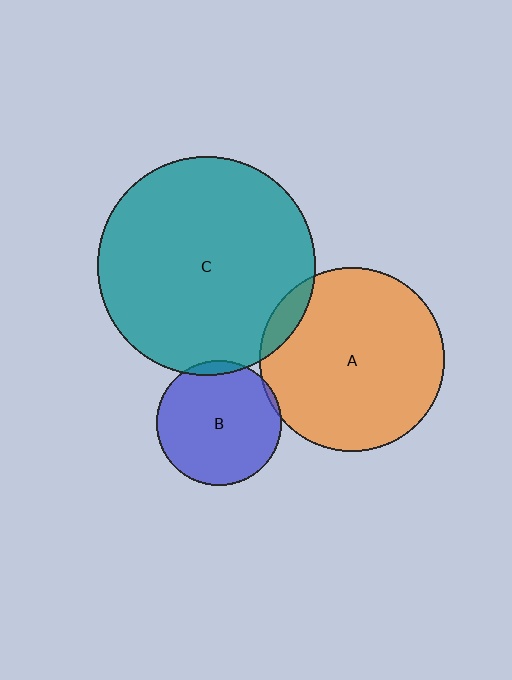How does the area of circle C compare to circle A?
Approximately 1.4 times.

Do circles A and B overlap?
Yes.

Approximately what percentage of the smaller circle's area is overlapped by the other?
Approximately 5%.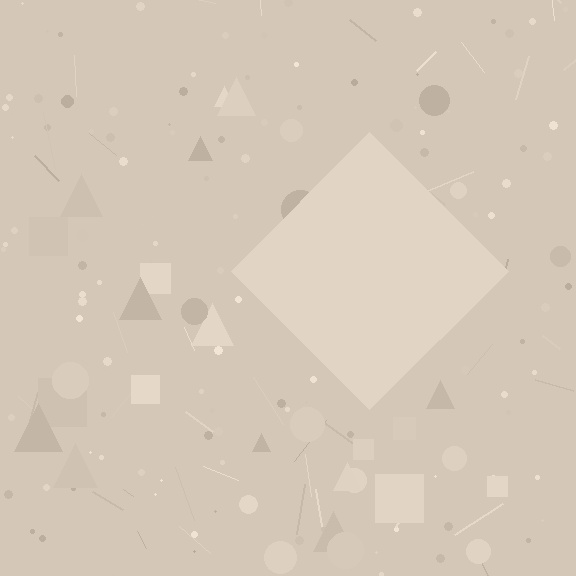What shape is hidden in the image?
A diamond is hidden in the image.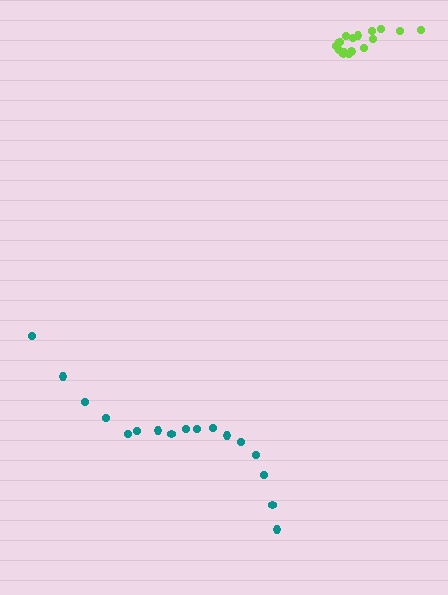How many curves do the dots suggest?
There are 2 distinct paths.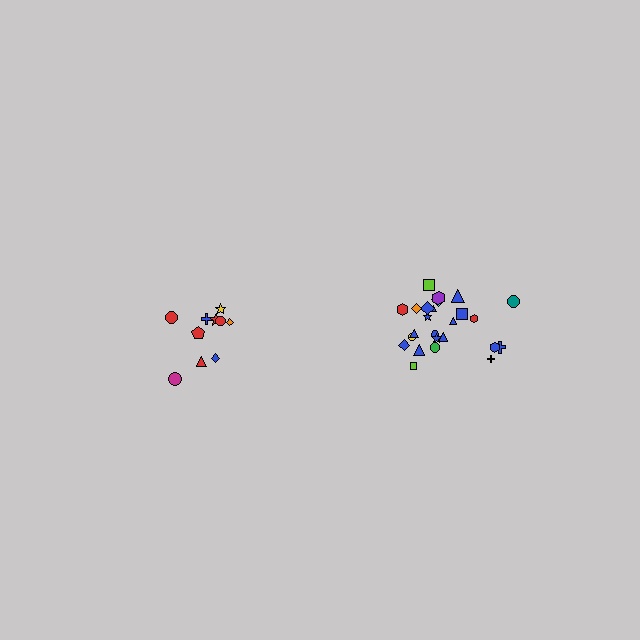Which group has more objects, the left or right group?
The right group.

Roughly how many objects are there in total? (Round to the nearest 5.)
Roughly 35 objects in total.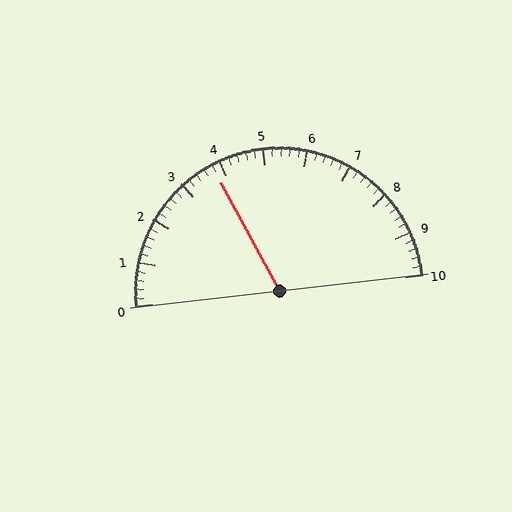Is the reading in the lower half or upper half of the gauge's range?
The reading is in the lower half of the range (0 to 10).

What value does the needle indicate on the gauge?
The needle indicates approximately 3.8.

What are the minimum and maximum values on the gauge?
The gauge ranges from 0 to 10.